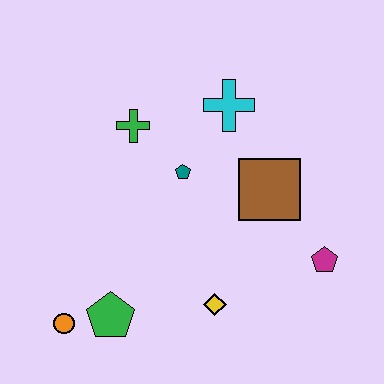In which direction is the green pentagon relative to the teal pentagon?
The green pentagon is below the teal pentagon.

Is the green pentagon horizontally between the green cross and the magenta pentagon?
No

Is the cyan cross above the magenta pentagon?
Yes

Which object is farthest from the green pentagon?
The cyan cross is farthest from the green pentagon.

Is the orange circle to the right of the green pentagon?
No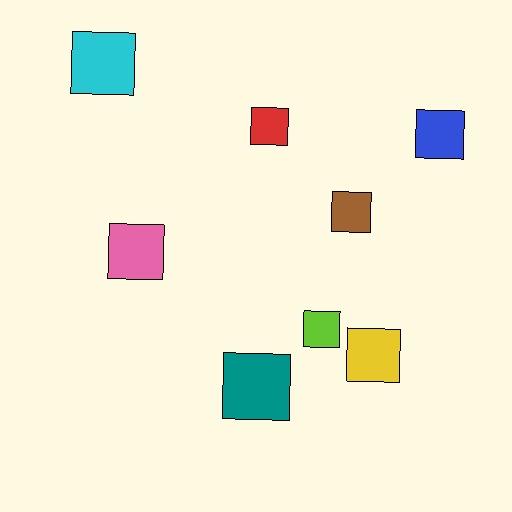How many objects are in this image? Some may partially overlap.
There are 8 objects.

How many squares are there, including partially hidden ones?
There are 8 squares.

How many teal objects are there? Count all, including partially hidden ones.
There is 1 teal object.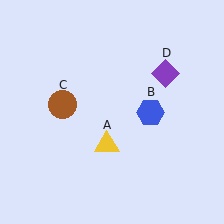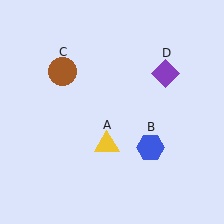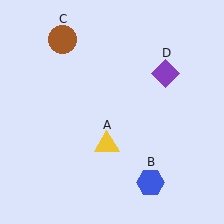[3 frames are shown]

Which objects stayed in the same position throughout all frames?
Yellow triangle (object A) and purple diamond (object D) remained stationary.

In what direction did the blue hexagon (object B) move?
The blue hexagon (object B) moved down.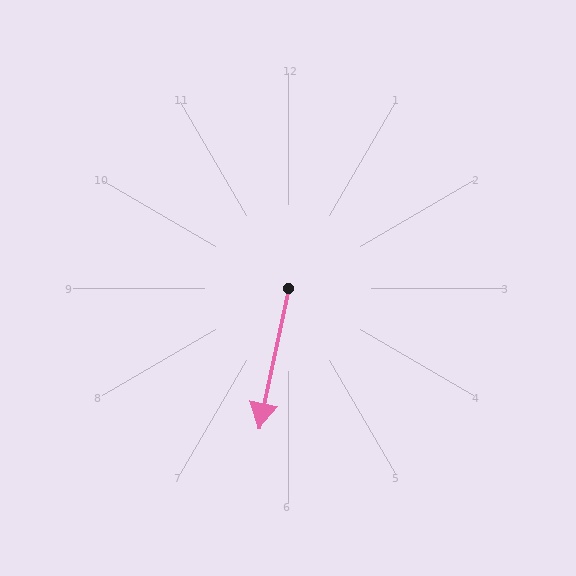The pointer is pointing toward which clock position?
Roughly 6 o'clock.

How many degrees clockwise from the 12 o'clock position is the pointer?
Approximately 192 degrees.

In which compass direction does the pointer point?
South.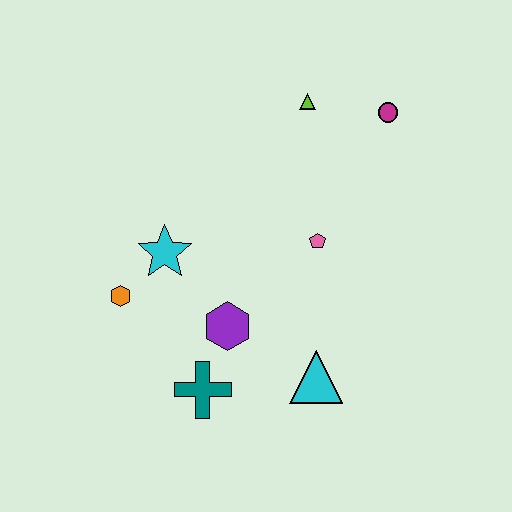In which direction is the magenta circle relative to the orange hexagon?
The magenta circle is to the right of the orange hexagon.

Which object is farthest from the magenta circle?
The teal cross is farthest from the magenta circle.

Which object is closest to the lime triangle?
The magenta circle is closest to the lime triangle.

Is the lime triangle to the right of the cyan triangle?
No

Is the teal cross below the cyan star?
Yes